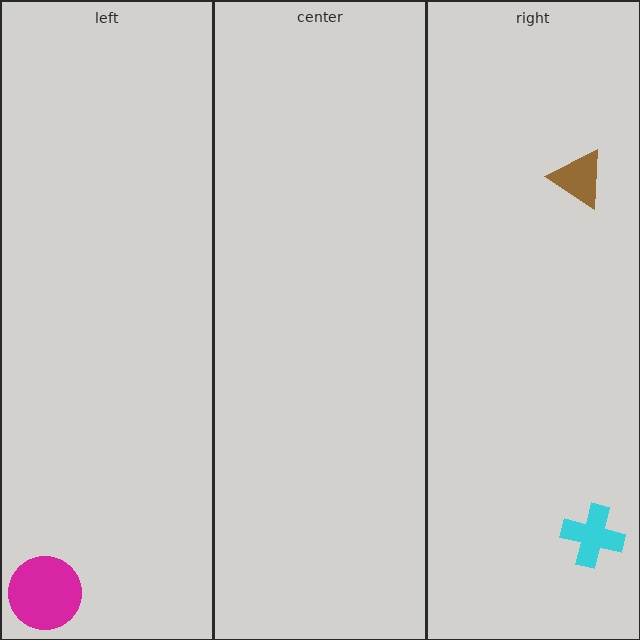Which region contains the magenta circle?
The left region.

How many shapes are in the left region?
1.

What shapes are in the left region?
The magenta circle.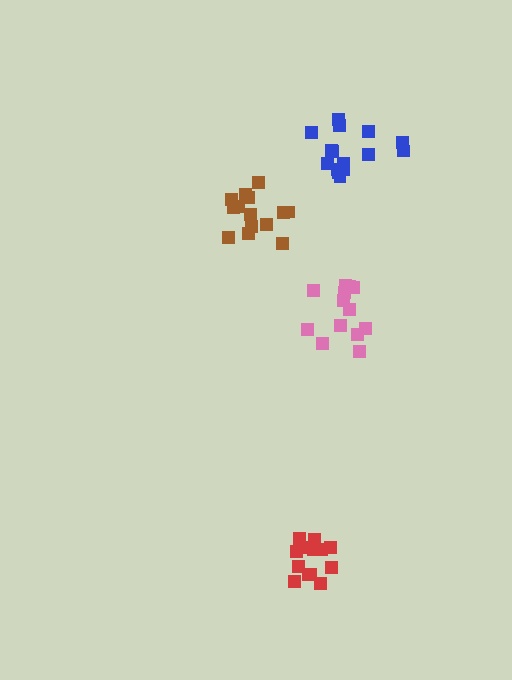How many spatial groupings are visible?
There are 4 spatial groupings.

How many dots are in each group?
Group 1: 14 dots, Group 2: 15 dots, Group 3: 14 dots, Group 4: 13 dots (56 total).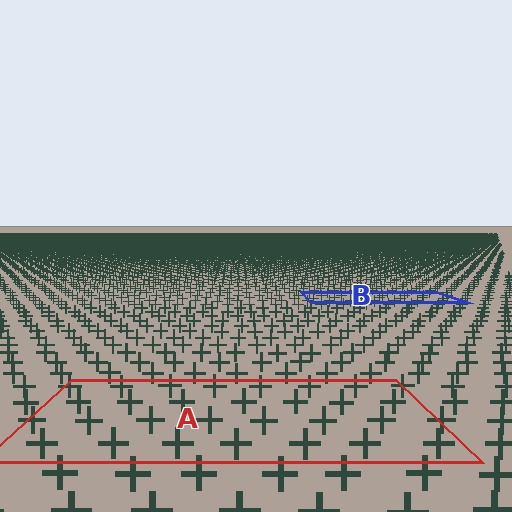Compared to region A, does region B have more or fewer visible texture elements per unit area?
Region B has more texture elements per unit area — they are packed more densely because it is farther away.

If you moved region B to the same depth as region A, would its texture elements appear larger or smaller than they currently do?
They would appear larger. At a closer depth, the same texture elements are projected at a bigger on-screen size.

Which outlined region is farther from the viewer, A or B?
Region B is farther from the viewer — the texture elements inside it appear smaller and more densely packed.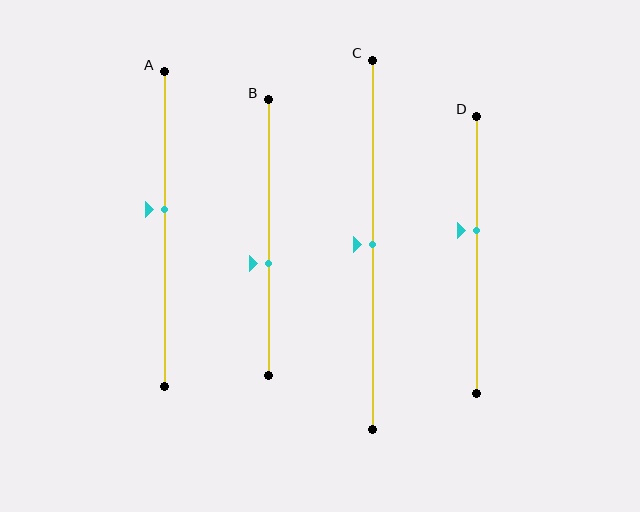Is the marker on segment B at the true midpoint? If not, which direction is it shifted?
No, the marker on segment B is shifted downward by about 9% of the segment length.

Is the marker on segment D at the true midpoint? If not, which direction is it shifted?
No, the marker on segment D is shifted upward by about 9% of the segment length.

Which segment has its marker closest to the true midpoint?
Segment C has its marker closest to the true midpoint.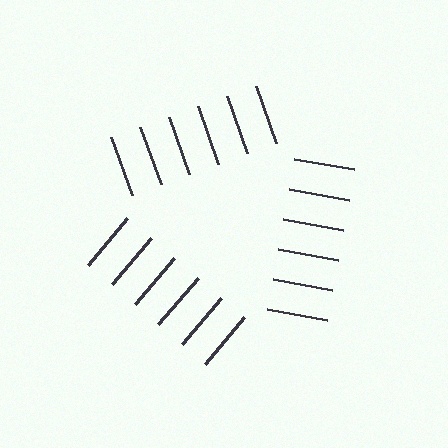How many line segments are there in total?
18 — 6 along each of the 3 edges.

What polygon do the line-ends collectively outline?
An illusory triangle — the line segments terminate on its edges but no continuous stroke is drawn.